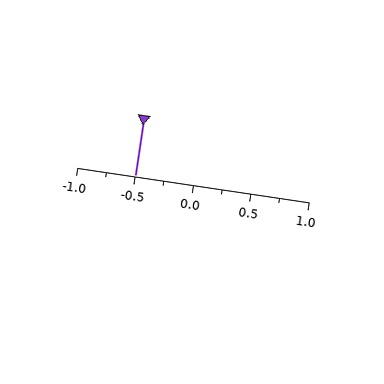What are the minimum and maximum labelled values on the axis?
The axis runs from -1.0 to 1.0.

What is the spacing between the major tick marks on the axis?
The major ticks are spaced 0.5 apart.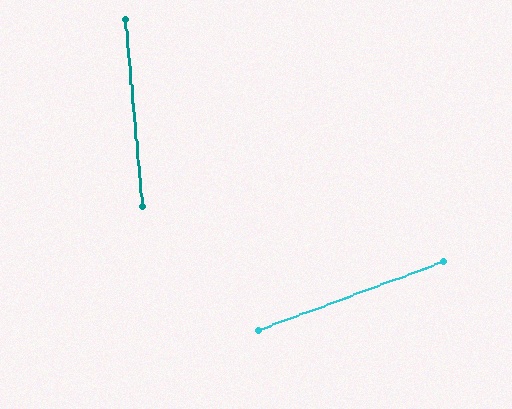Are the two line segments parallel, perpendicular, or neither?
Neither parallel nor perpendicular — they differ by about 75°.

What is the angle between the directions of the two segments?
Approximately 75 degrees.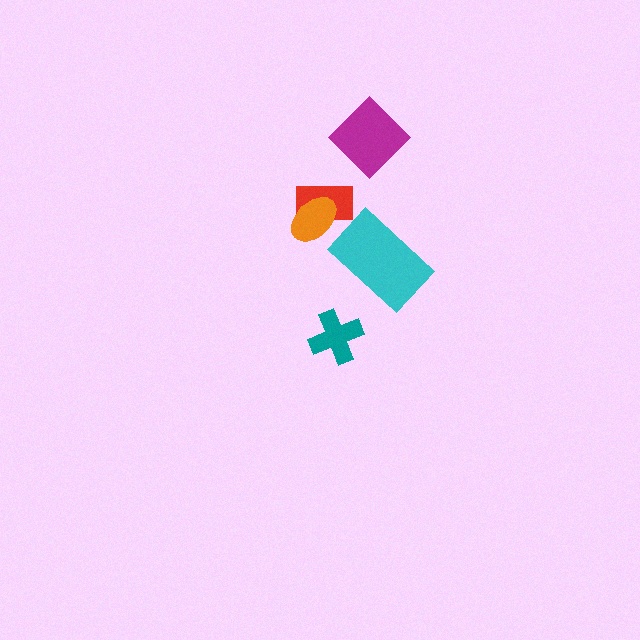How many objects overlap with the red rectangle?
1 object overlaps with the red rectangle.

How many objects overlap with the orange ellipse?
1 object overlaps with the orange ellipse.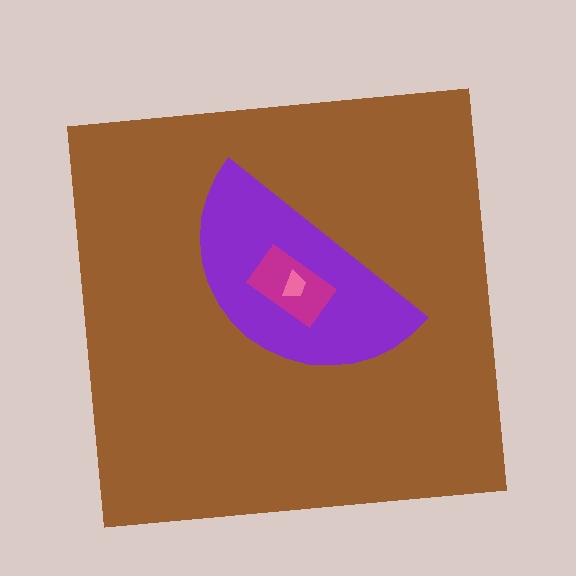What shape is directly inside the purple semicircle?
The magenta rectangle.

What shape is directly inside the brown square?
The purple semicircle.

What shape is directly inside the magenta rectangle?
The pink trapezoid.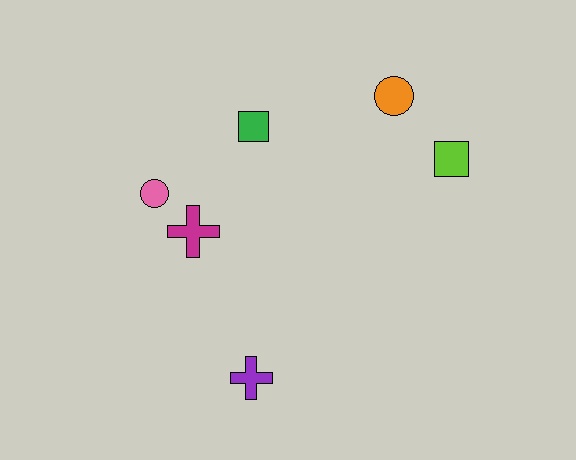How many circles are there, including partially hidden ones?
There are 2 circles.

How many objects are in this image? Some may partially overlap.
There are 6 objects.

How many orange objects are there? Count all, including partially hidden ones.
There is 1 orange object.